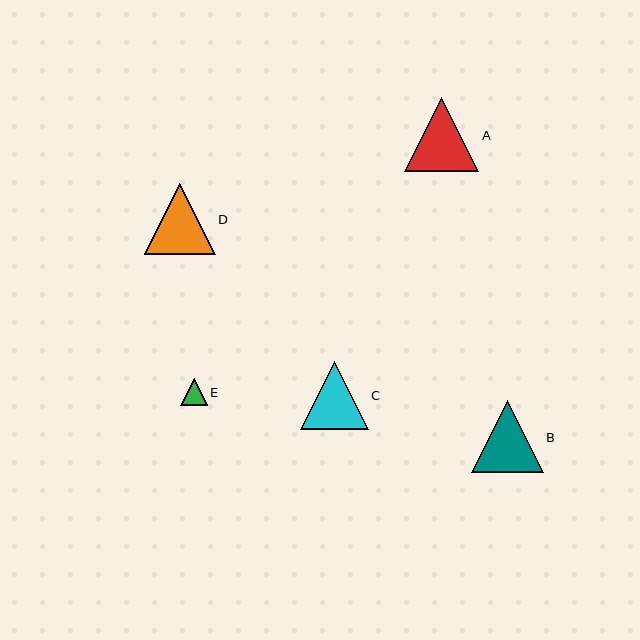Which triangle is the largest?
Triangle A is the largest with a size of approximately 74 pixels.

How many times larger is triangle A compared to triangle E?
Triangle A is approximately 2.8 times the size of triangle E.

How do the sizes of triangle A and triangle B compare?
Triangle A and triangle B are approximately the same size.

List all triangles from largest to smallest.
From largest to smallest: A, B, D, C, E.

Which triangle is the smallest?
Triangle E is the smallest with a size of approximately 26 pixels.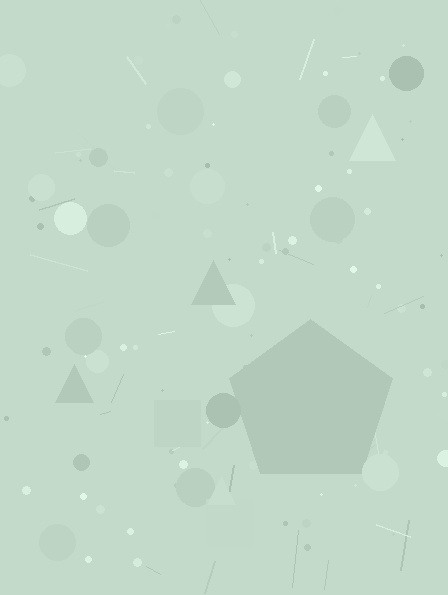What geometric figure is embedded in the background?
A pentagon is embedded in the background.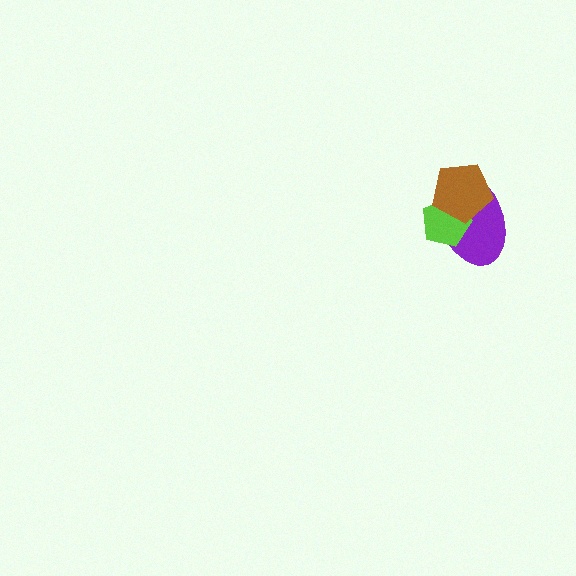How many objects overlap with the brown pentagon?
2 objects overlap with the brown pentagon.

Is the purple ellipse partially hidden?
Yes, it is partially covered by another shape.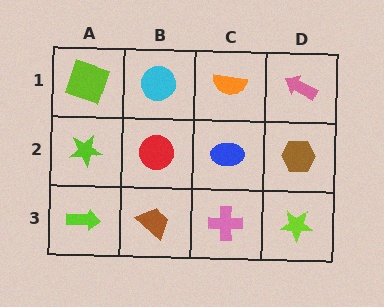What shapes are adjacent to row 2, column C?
An orange semicircle (row 1, column C), a pink cross (row 3, column C), a red circle (row 2, column B), a brown hexagon (row 2, column D).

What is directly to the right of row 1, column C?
A pink arrow.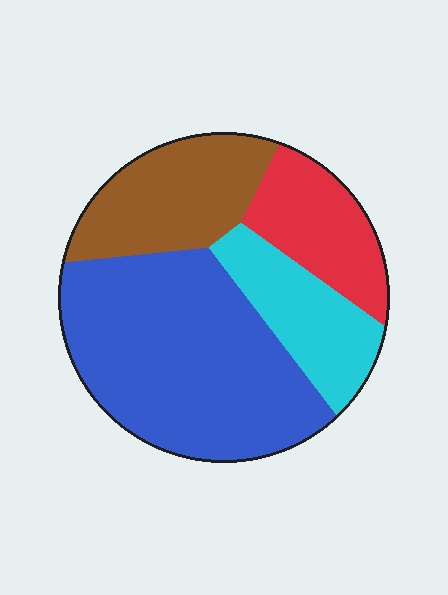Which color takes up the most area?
Blue, at roughly 45%.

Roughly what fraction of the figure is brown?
Brown covers roughly 20% of the figure.